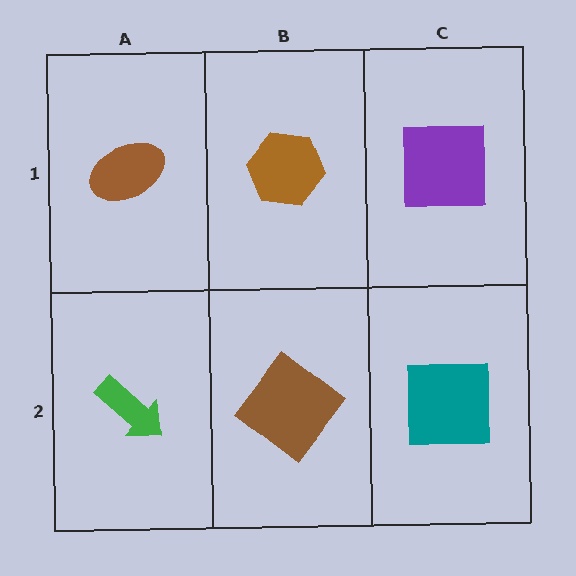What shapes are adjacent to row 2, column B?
A brown hexagon (row 1, column B), a green arrow (row 2, column A), a teal square (row 2, column C).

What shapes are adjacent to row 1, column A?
A green arrow (row 2, column A), a brown hexagon (row 1, column B).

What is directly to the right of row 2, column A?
A brown diamond.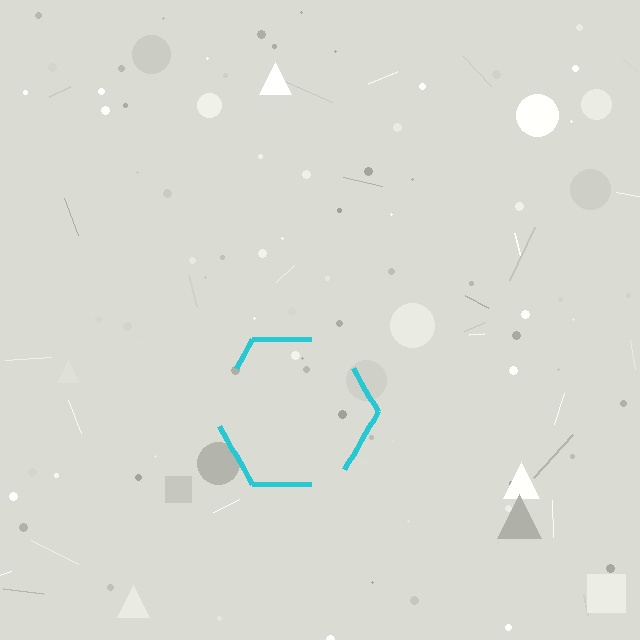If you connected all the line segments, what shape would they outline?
They would outline a hexagon.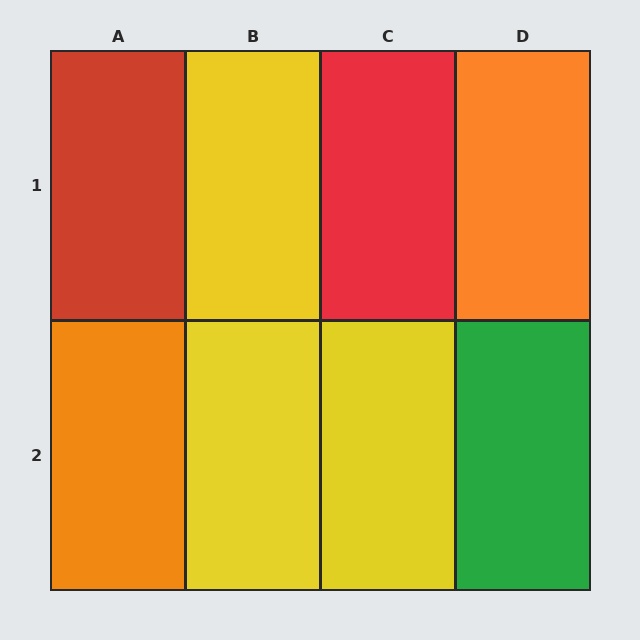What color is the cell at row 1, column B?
Yellow.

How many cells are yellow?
3 cells are yellow.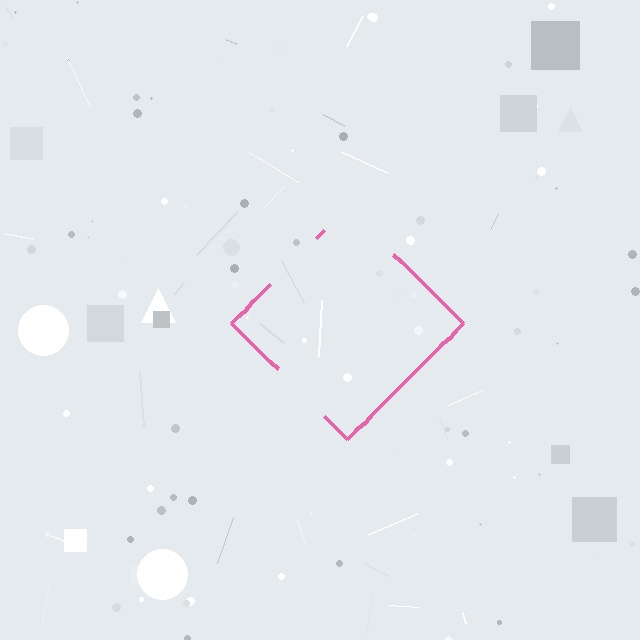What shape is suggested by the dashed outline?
The dashed outline suggests a diamond.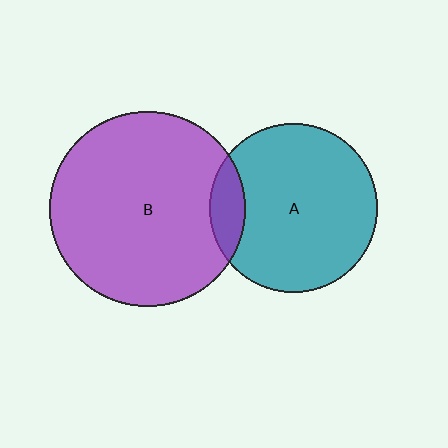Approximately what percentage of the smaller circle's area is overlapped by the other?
Approximately 10%.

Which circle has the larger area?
Circle B (purple).